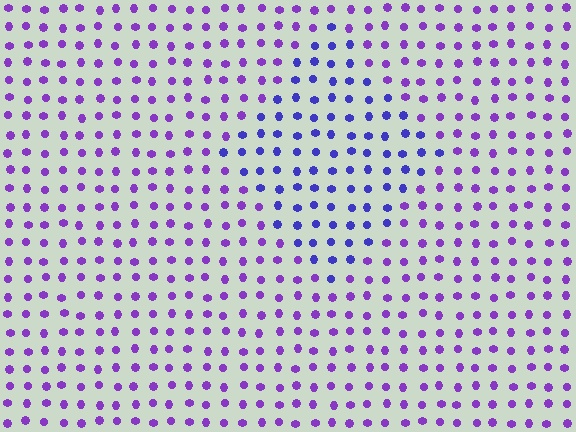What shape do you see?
I see a diamond.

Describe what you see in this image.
The image is filled with small purple elements in a uniform arrangement. A diamond-shaped region is visible where the elements are tinted to a slightly different hue, forming a subtle color boundary.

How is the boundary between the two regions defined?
The boundary is defined purely by a slight shift in hue (about 32 degrees). Spacing, size, and orientation are identical on both sides.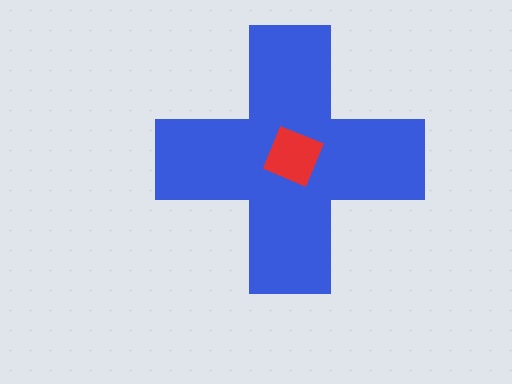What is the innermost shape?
The red diamond.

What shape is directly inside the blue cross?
The red diamond.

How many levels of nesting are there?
2.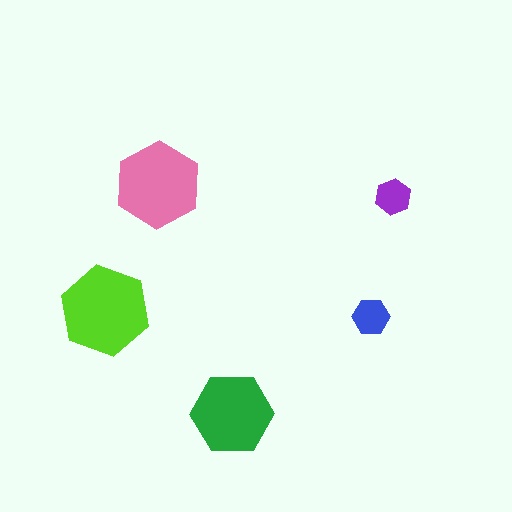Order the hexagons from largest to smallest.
the lime one, the pink one, the green one, the blue one, the purple one.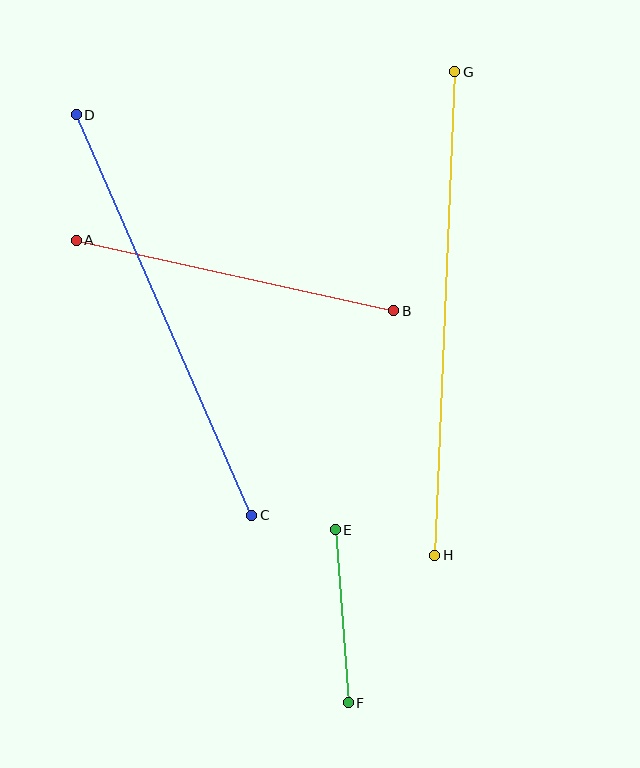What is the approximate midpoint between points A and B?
The midpoint is at approximately (235, 275) pixels.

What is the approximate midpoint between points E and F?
The midpoint is at approximately (342, 616) pixels.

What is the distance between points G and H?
The distance is approximately 484 pixels.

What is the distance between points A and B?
The distance is approximately 325 pixels.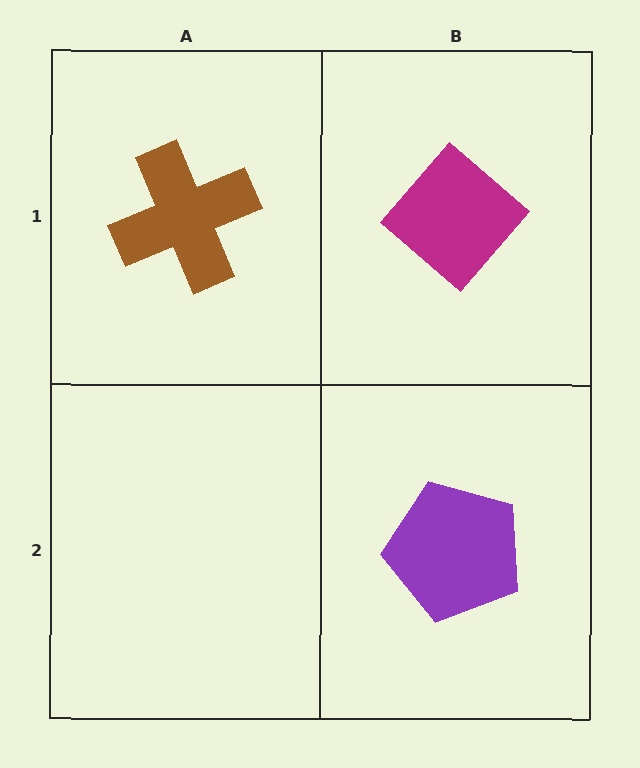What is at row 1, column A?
A brown cross.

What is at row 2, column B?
A purple pentagon.